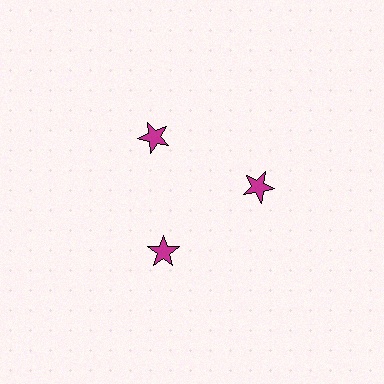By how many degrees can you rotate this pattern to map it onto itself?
The pattern maps onto itself every 120 degrees of rotation.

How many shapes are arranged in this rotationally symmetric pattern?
There are 3 shapes, arranged in 3 groups of 1.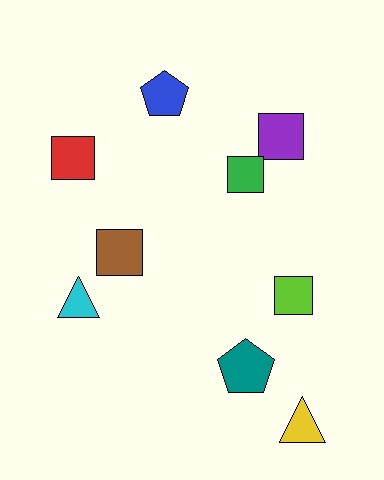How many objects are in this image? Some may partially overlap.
There are 9 objects.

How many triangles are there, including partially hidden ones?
There are 2 triangles.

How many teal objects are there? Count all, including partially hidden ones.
There is 1 teal object.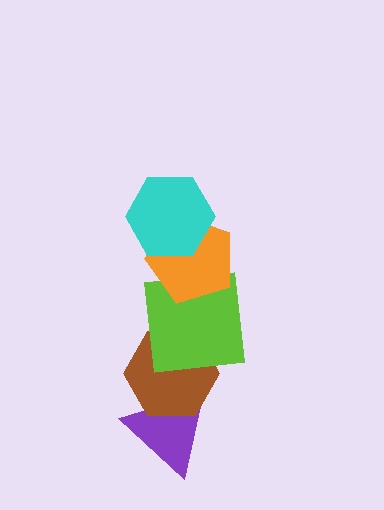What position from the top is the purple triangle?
The purple triangle is 5th from the top.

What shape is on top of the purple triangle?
The brown hexagon is on top of the purple triangle.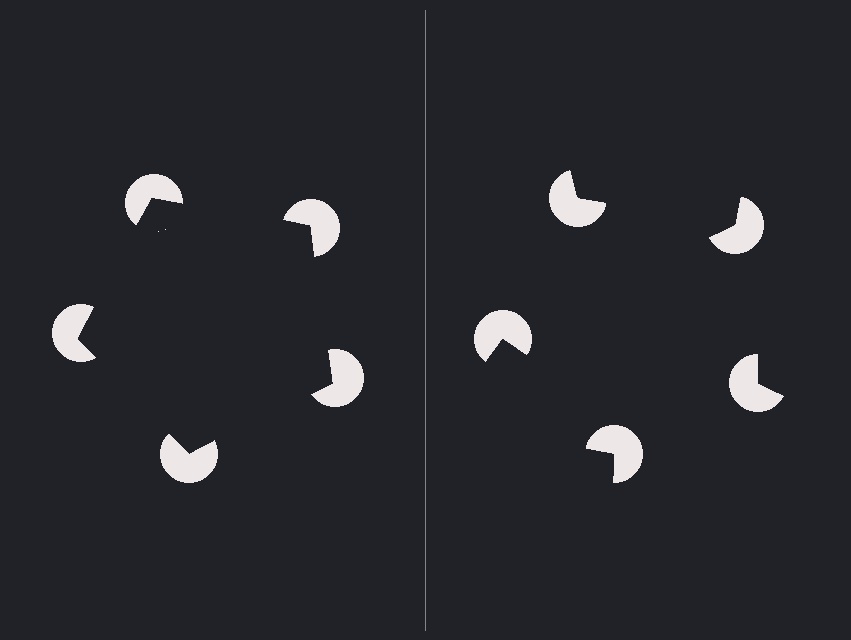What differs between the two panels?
The pac-man discs are positioned identically on both sides; only the wedge orientations differ. On the left they align to a pentagon; on the right they are misaligned.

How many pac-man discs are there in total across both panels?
10 — 5 on each side.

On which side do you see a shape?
An illusory pentagon appears on the left side. On the right side the wedge cuts are rotated, so no coherent shape forms.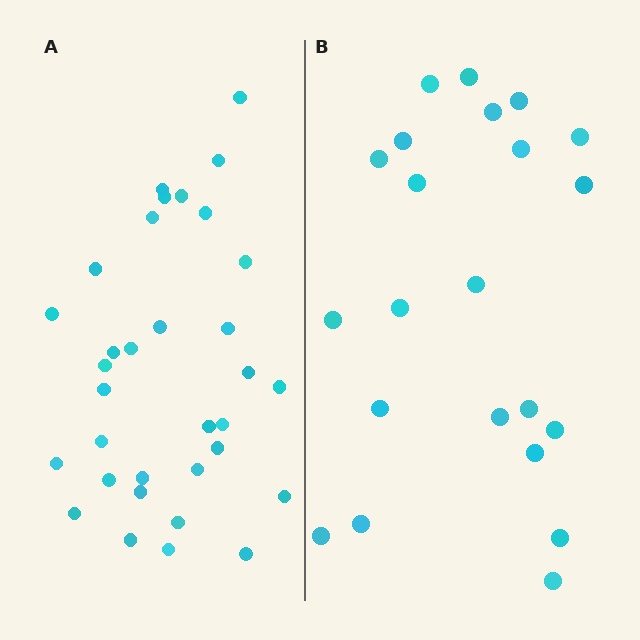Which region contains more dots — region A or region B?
Region A (the left region) has more dots.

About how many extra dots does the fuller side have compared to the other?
Region A has roughly 12 or so more dots than region B.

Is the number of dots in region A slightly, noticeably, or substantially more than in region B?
Region A has substantially more. The ratio is roughly 1.5 to 1.